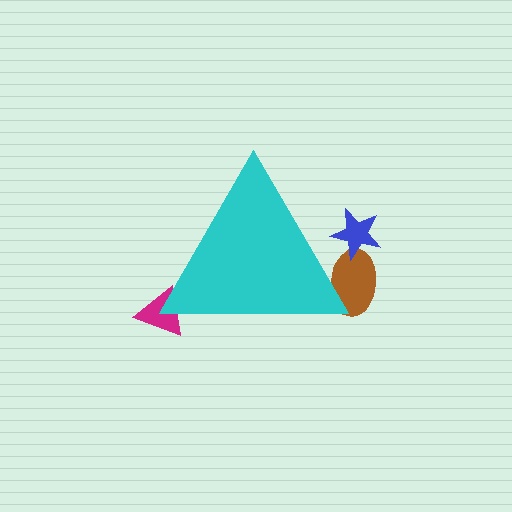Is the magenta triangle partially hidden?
Yes, the magenta triangle is partially hidden behind the cyan triangle.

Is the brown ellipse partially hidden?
Yes, the brown ellipse is partially hidden behind the cyan triangle.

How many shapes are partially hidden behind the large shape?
3 shapes are partially hidden.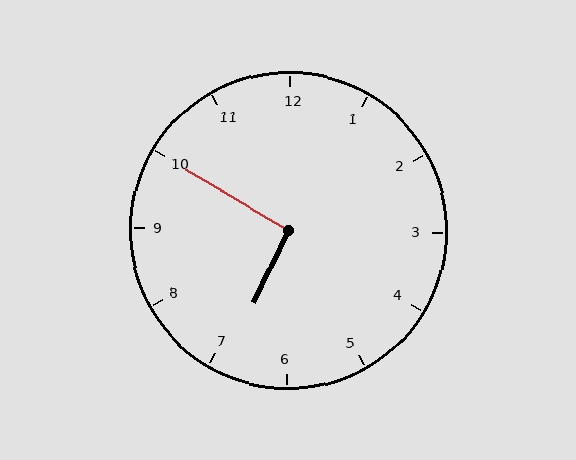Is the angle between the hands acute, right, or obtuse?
It is right.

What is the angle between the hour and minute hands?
Approximately 95 degrees.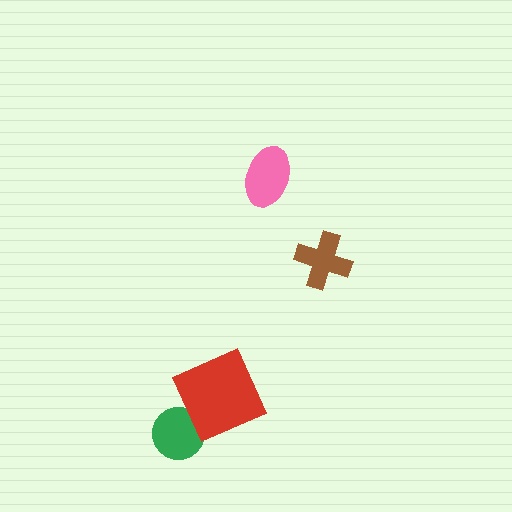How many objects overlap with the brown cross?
0 objects overlap with the brown cross.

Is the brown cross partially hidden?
No, no other shape covers it.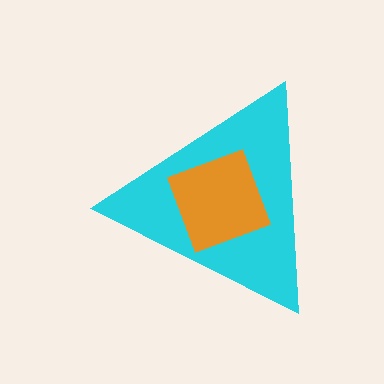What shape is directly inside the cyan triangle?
The orange diamond.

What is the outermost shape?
The cyan triangle.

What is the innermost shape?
The orange diamond.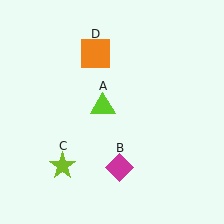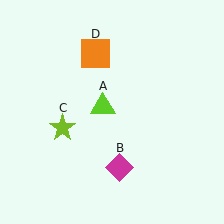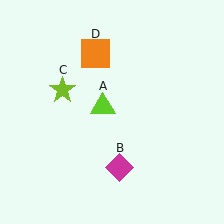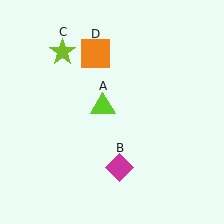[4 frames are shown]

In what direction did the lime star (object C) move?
The lime star (object C) moved up.